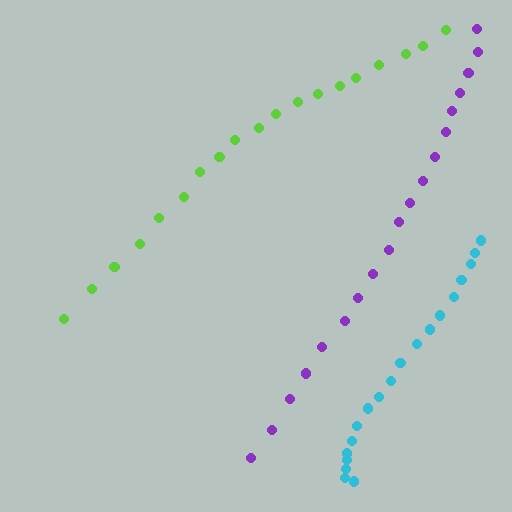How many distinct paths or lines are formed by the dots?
There are 3 distinct paths.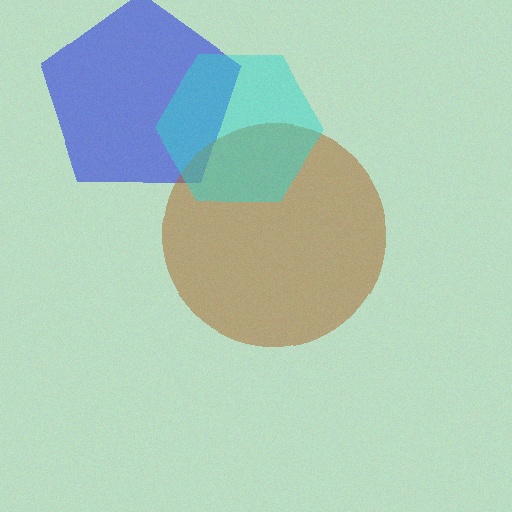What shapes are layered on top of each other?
The layered shapes are: a blue pentagon, a brown circle, a cyan hexagon.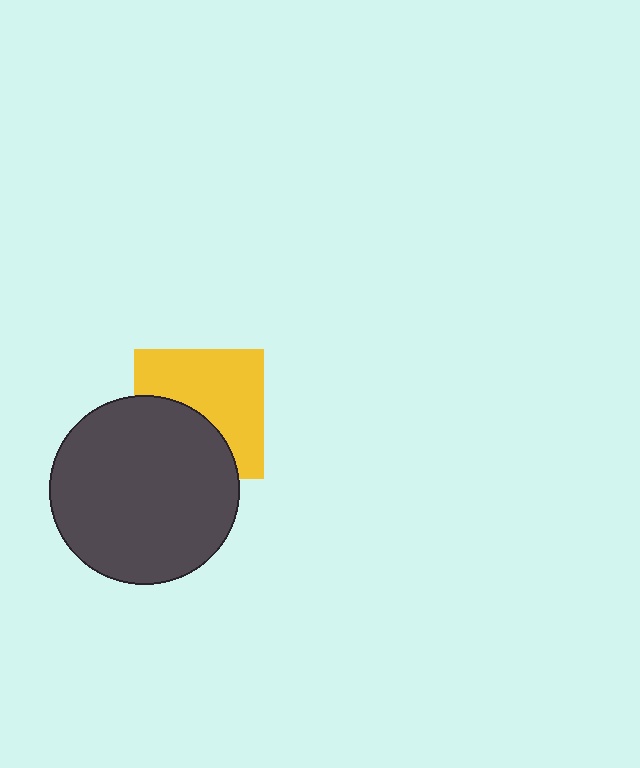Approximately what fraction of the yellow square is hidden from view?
Roughly 42% of the yellow square is hidden behind the dark gray circle.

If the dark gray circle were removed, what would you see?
You would see the complete yellow square.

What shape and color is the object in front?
The object in front is a dark gray circle.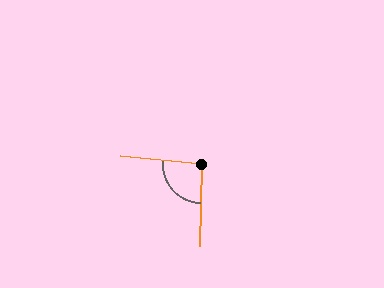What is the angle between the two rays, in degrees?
Approximately 94 degrees.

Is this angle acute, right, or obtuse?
It is approximately a right angle.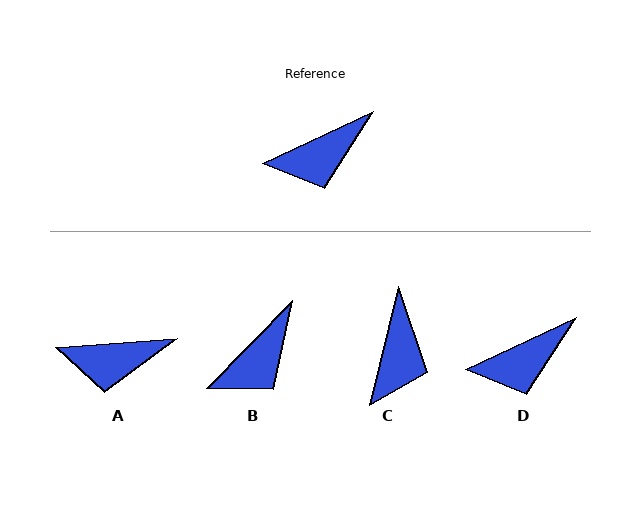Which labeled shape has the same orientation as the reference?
D.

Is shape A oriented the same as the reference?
No, it is off by about 21 degrees.